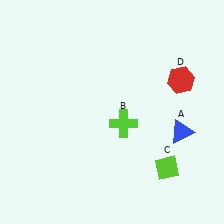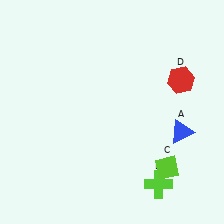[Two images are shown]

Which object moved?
The lime cross (B) moved down.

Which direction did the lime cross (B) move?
The lime cross (B) moved down.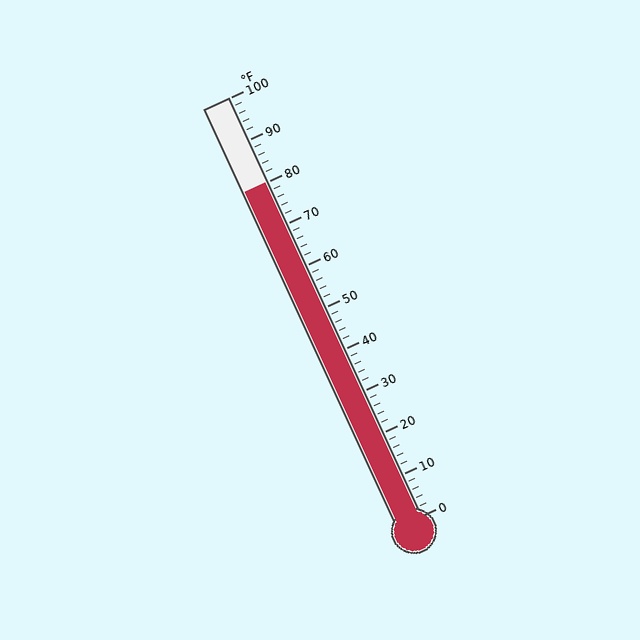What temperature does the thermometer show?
The thermometer shows approximately 80°F.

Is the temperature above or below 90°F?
The temperature is below 90°F.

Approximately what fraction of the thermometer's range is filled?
The thermometer is filled to approximately 80% of its range.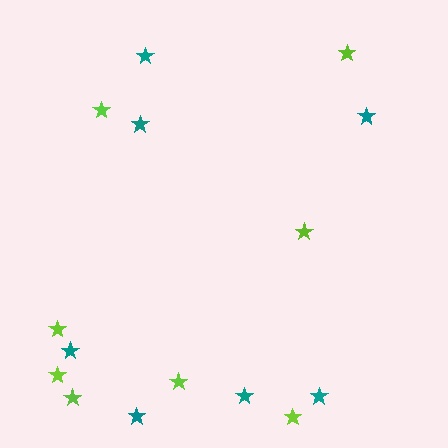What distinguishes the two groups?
There are 2 groups: one group of teal stars (7) and one group of lime stars (8).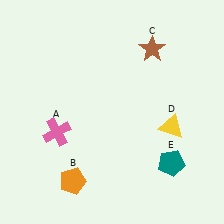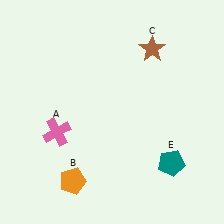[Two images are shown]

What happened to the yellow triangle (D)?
The yellow triangle (D) was removed in Image 2. It was in the bottom-right area of Image 1.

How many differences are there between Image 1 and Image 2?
There is 1 difference between the two images.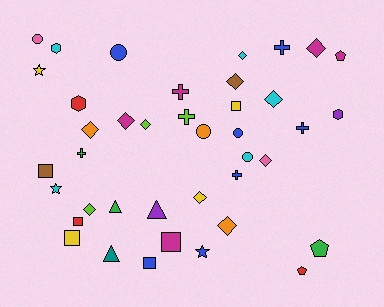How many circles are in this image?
There are 5 circles.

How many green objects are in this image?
There are 3 green objects.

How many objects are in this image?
There are 40 objects.